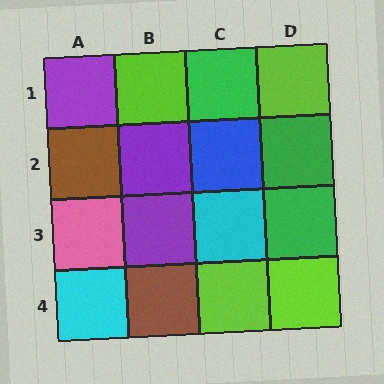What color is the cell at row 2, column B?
Purple.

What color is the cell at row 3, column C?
Cyan.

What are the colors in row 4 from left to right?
Cyan, brown, lime, lime.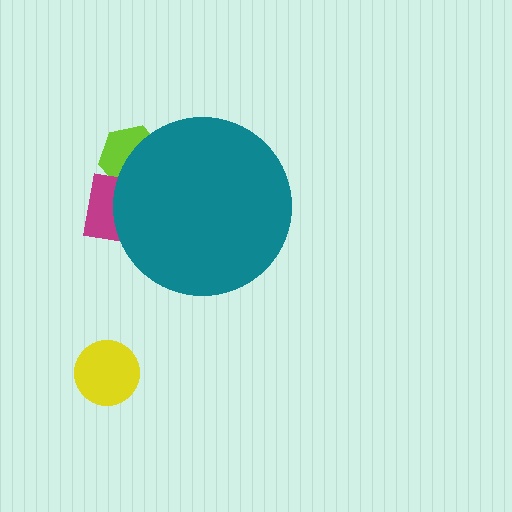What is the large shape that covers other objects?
A teal circle.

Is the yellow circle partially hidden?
No, the yellow circle is fully visible.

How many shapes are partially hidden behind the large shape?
2 shapes are partially hidden.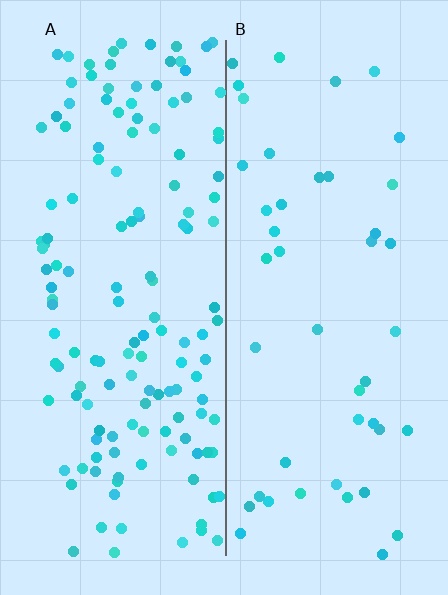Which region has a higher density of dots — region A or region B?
A (the left).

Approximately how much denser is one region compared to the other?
Approximately 3.2× — region A over region B.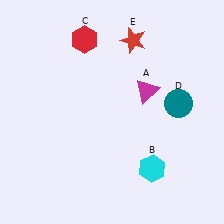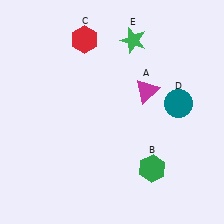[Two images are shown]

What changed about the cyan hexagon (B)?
In Image 1, B is cyan. In Image 2, it changed to green.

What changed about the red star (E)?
In Image 1, E is red. In Image 2, it changed to green.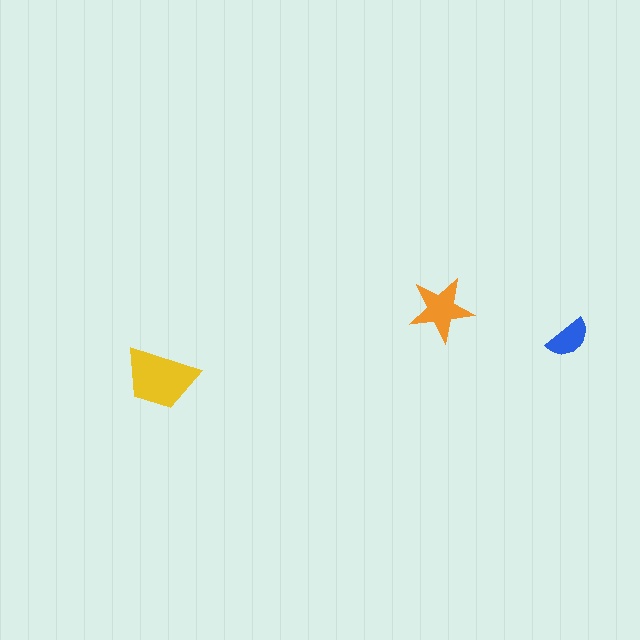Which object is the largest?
The yellow trapezoid.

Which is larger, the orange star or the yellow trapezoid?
The yellow trapezoid.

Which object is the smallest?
The blue semicircle.